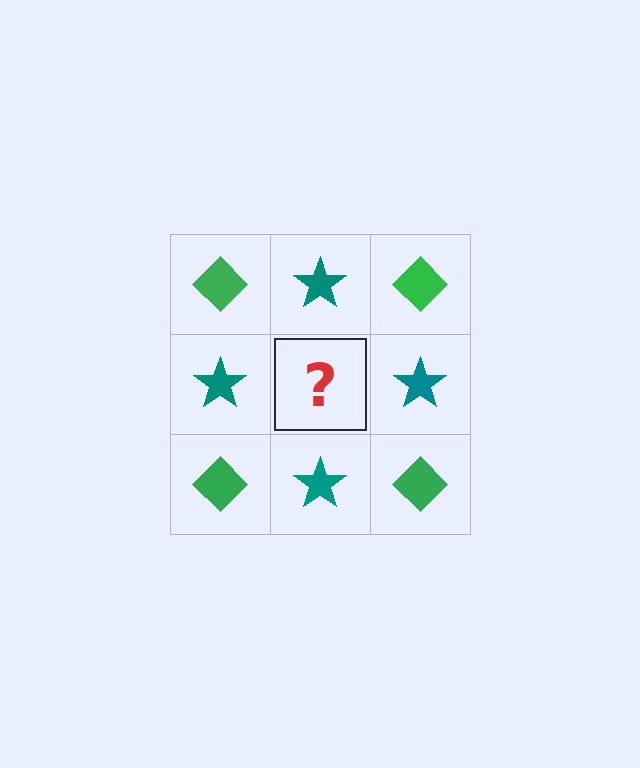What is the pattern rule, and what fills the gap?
The rule is that it alternates green diamond and teal star in a checkerboard pattern. The gap should be filled with a green diamond.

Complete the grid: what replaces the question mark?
The question mark should be replaced with a green diamond.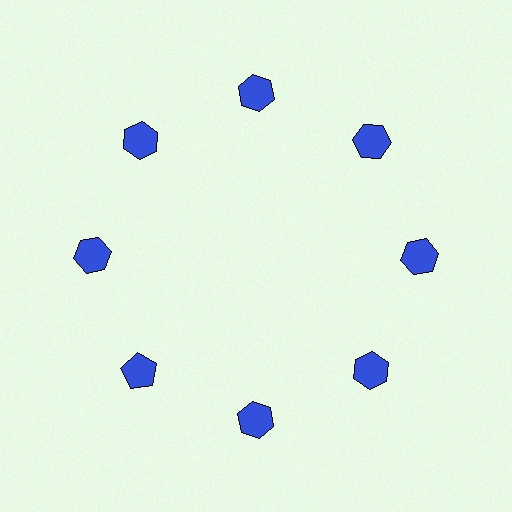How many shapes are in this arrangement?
There are 8 shapes arranged in a ring pattern.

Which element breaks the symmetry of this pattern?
The blue pentagon at roughly the 8 o'clock position breaks the symmetry. All other shapes are blue hexagons.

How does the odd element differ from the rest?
It has a different shape: pentagon instead of hexagon.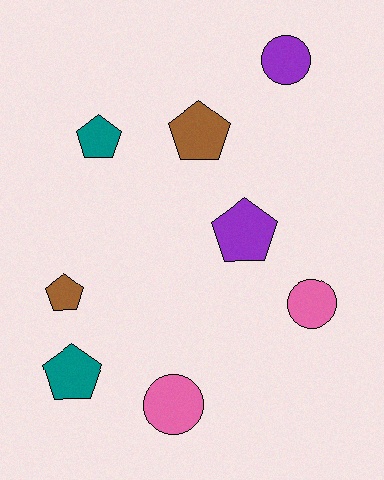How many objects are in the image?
There are 8 objects.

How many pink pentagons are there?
There are no pink pentagons.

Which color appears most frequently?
Brown, with 2 objects.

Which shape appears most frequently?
Pentagon, with 5 objects.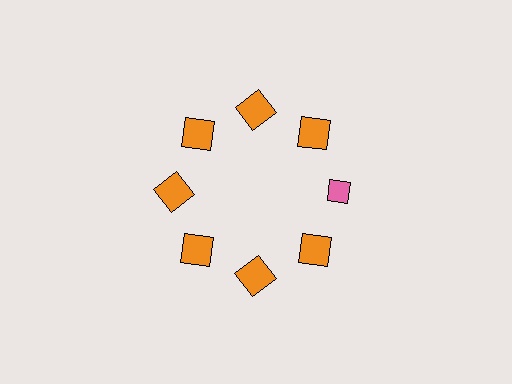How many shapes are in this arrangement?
There are 8 shapes arranged in a ring pattern.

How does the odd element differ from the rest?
It differs in both color (pink instead of orange) and shape (diamond instead of square).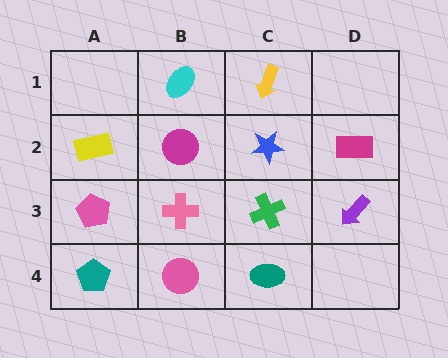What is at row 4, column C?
A teal ellipse.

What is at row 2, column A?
A yellow rectangle.